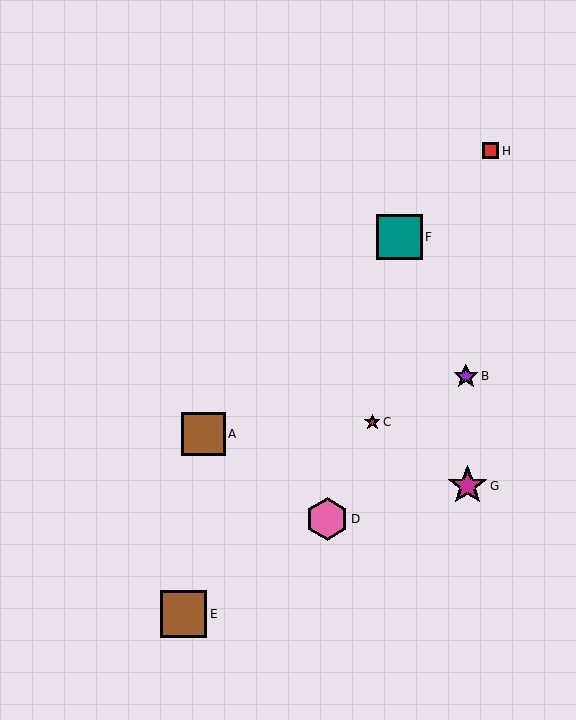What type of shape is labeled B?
Shape B is a purple star.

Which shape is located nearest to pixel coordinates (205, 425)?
The brown square (labeled A) at (203, 434) is nearest to that location.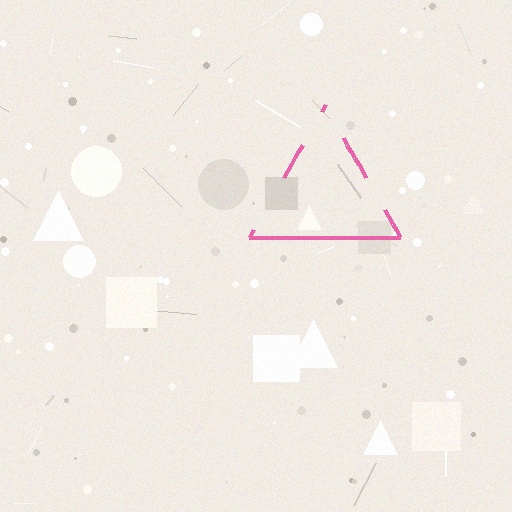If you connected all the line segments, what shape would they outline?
They would outline a triangle.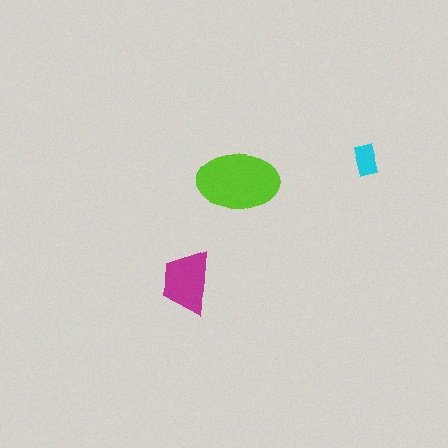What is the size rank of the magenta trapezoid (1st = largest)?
2nd.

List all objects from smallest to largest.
The cyan rectangle, the magenta trapezoid, the lime ellipse.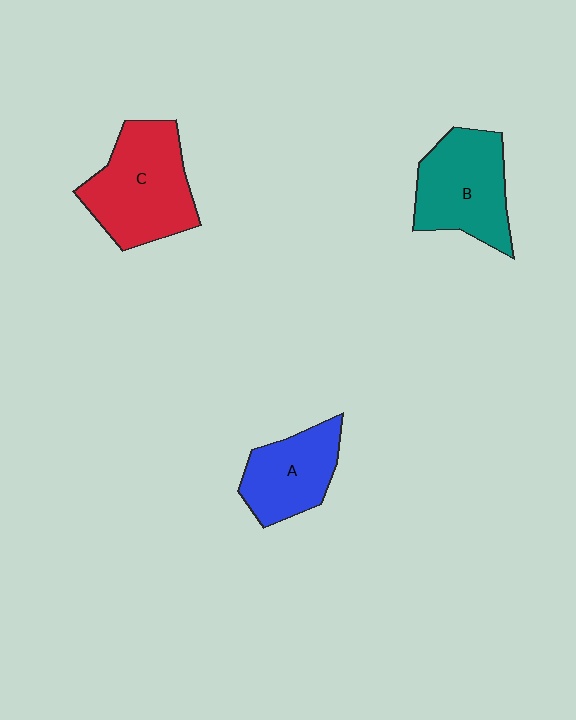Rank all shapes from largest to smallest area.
From largest to smallest: C (red), B (teal), A (blue).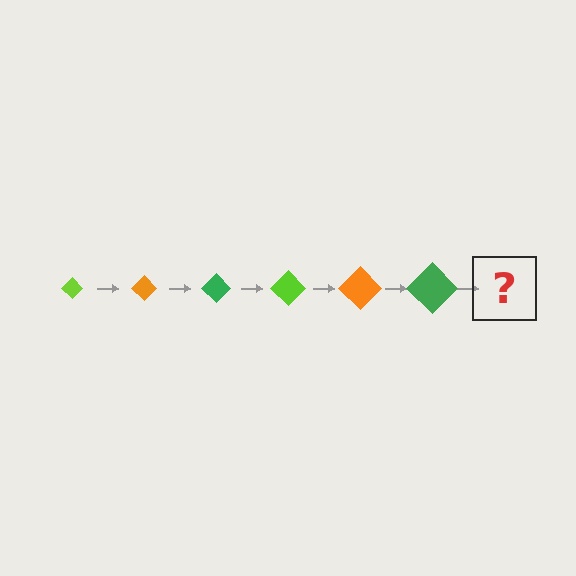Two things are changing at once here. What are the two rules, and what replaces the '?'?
The two rules are that the diamond grows larger each step and the color cycles through lime, orange, and green. The '?' should be a lime diamond, larger than the previous one.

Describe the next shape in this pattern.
It should be a lime diamond, larger than the previous one.